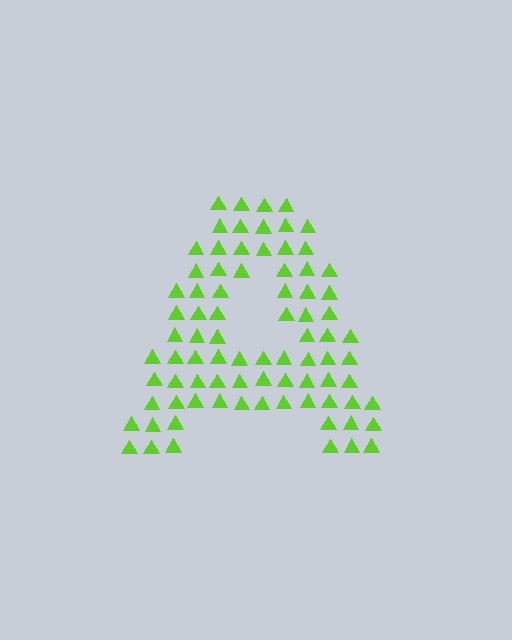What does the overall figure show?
The overall figure shows the letter A.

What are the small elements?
The small elements are triangles.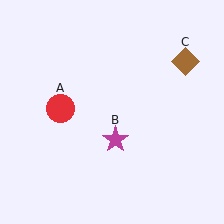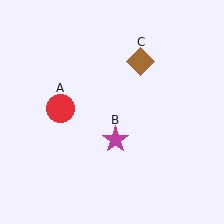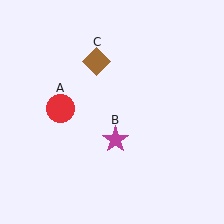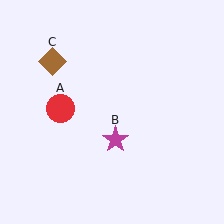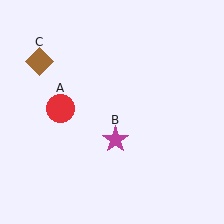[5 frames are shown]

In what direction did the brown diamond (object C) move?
The brown diamond (object C) moved left.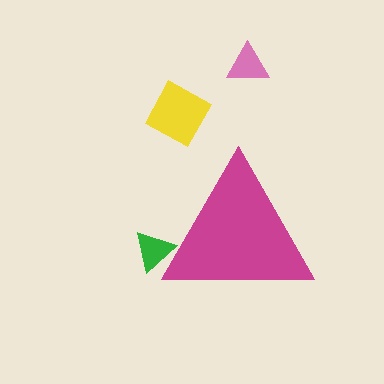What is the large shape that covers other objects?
A magenta triangle.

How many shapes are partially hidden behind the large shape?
1 shape is partially hidden.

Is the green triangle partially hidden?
Yes, the green triangle is partially hidden behind the magenta triangle.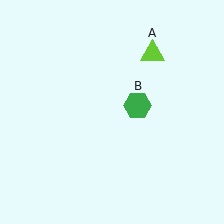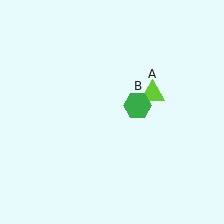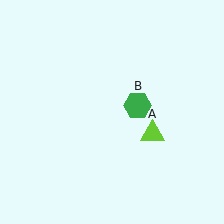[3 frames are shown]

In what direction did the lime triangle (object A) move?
The lime triangle (object A) moved down.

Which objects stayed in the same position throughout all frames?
Green hexagon (object B) remained stationary.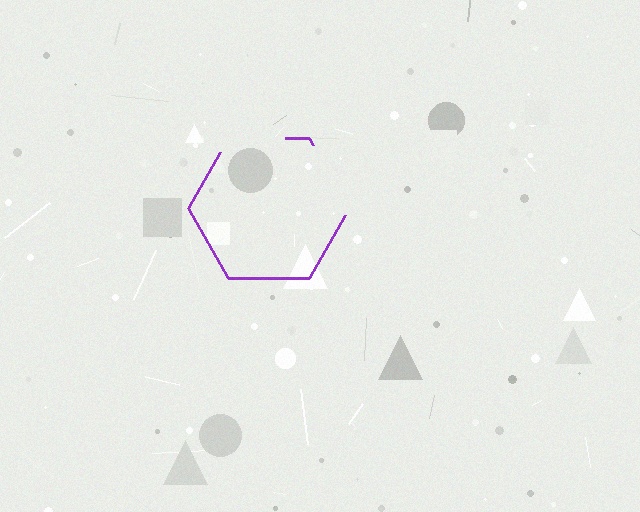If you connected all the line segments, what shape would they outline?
They would outline a hexagon.